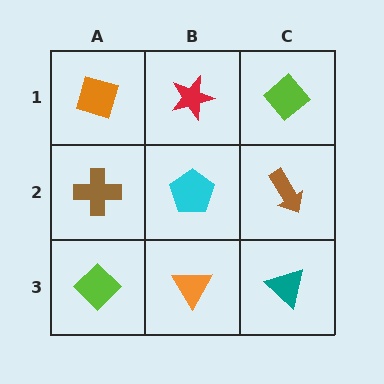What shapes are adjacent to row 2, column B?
A red star (row 1, column B), an orange triangle (row 3, column B), a brown cross (row 2, column A), a brown arrow (row 2, column C).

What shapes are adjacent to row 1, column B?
A cyan pentagon (row 2, column B), an orange diamond (row 1, column A), a lime diamond (row 1, column C).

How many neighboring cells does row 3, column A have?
2.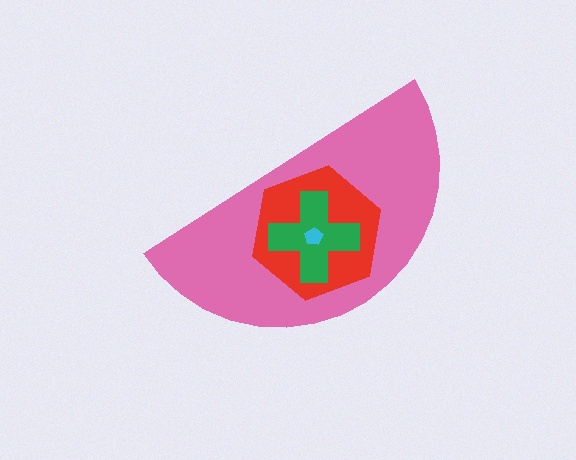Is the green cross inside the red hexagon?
Yes.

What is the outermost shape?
The pink semicircle.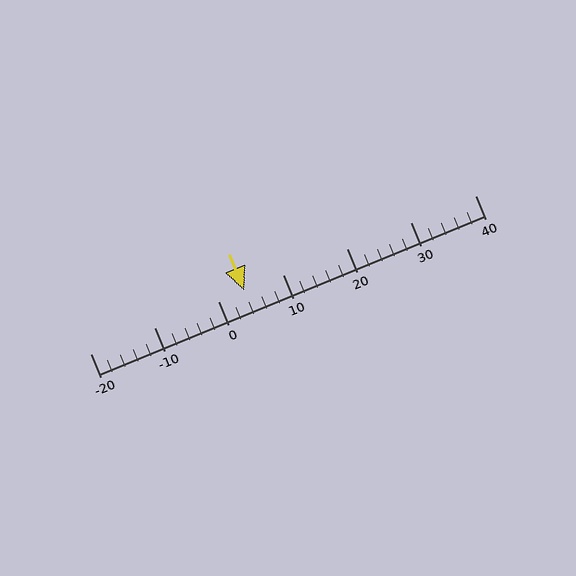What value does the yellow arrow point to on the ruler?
The yellow arrow points to approximately 4.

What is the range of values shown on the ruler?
The ruler shows values from -20 to 40.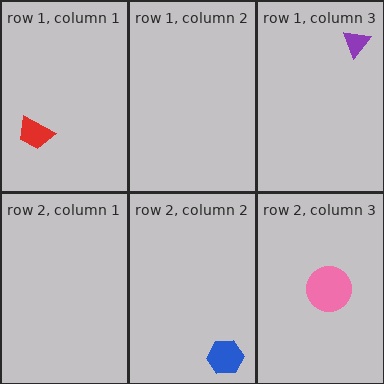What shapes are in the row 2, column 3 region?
The pink circle.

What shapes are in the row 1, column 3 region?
The purple triangle.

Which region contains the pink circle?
The row 2, column 3 region.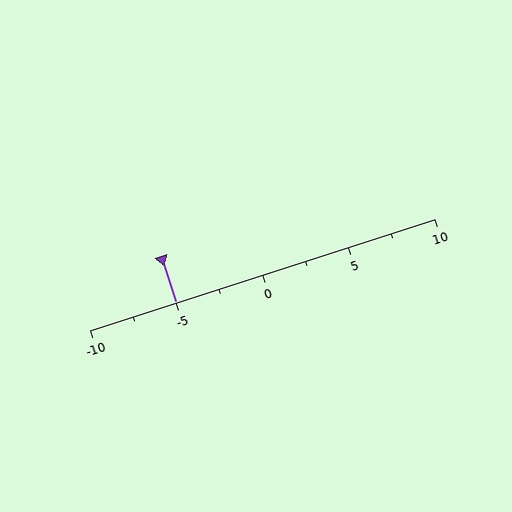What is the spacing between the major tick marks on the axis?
The major ticks are spaced 5 apart.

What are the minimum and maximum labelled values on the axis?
The axis runs from -10 to 10.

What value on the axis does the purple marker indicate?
The marker indicates approximately -5.